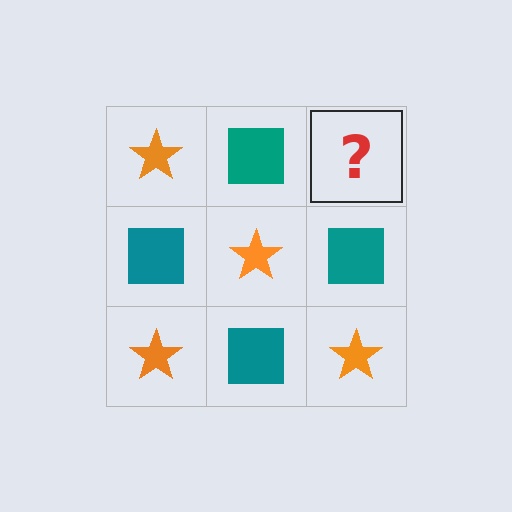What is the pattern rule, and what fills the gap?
The rule is that it alternates orange star and teal square in a checkerboard pattern. The gap should be filled with an orange star.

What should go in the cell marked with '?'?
The missing cell should contain an orange star.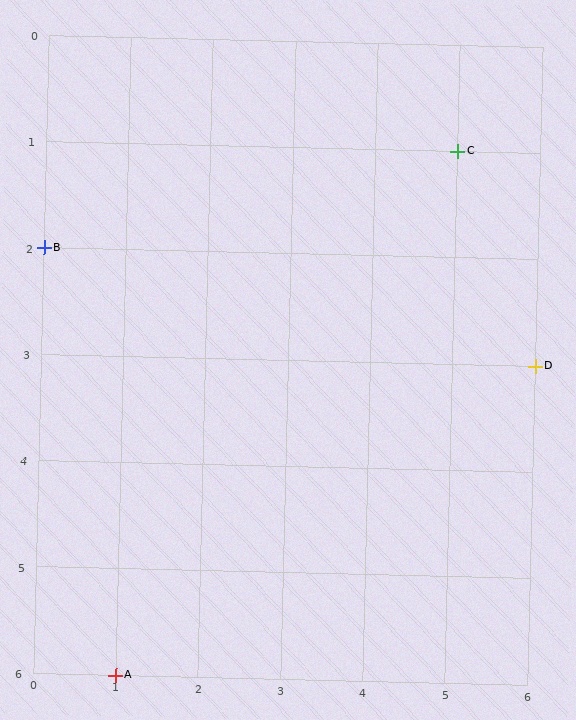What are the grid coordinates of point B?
Point B is at grid coordinates (0, 2).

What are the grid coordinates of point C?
Point C is at grid coordinates (5, 1).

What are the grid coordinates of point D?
Point D is at grid coordinates (6, 3).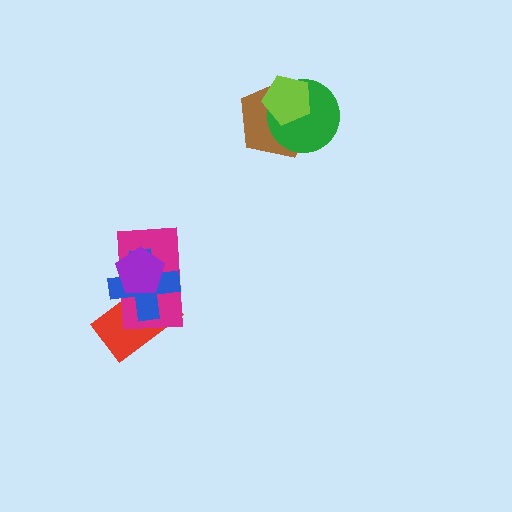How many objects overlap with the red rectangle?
3 objects overlap with the red rectangle.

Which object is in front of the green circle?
The lime pentagon is in front of the green circle.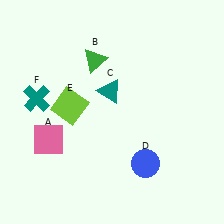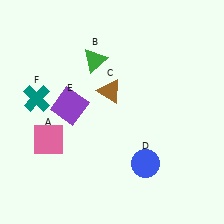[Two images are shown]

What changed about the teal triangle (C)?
In Image 1, C is teal. In Image 2, it changed to brown.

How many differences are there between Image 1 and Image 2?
There are 2 differences between the two images.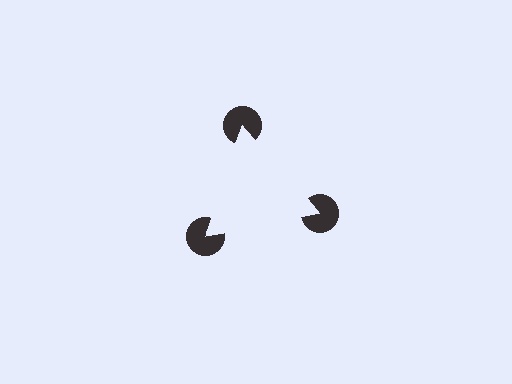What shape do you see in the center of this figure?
An illusory triangle — its edges are inferred from the aligned wedge cuts in the pac-man discs, not physically drawn.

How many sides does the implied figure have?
3 sides.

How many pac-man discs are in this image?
There are 3 — one at each vertex of the illusory triangle.